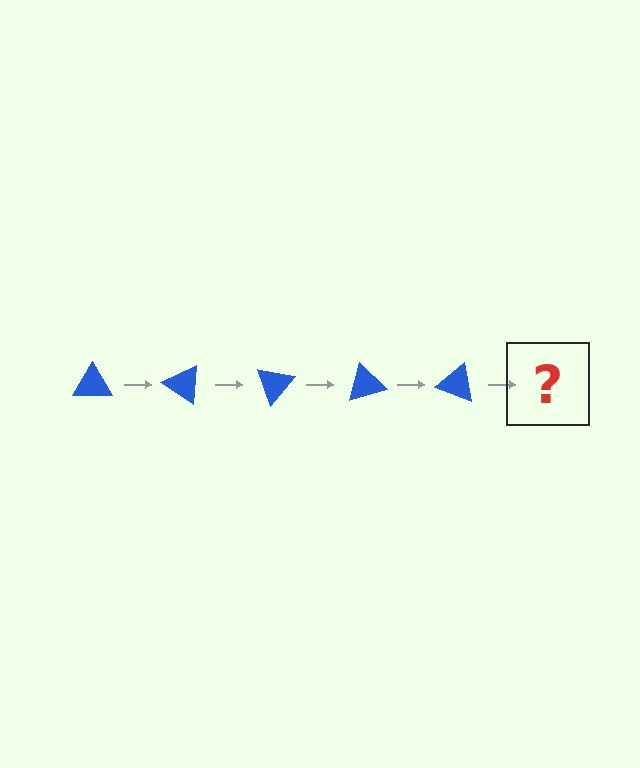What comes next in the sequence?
The next element should be a blue triangle rotated 175 degrees.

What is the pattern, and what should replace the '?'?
The pattern is that the triangle rotates 35 degrees each step. The '?' should be a blue triangle rotated 175 degrees.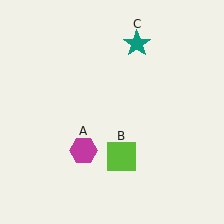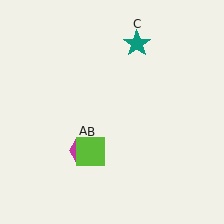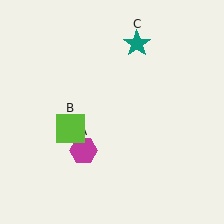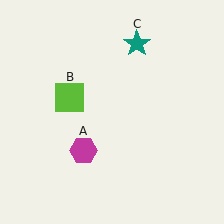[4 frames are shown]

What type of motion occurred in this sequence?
The lime square (object B) rotated clockwise around the center of the scene.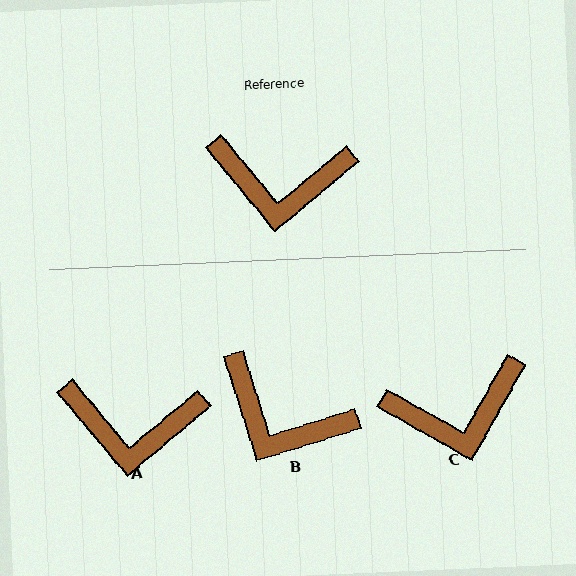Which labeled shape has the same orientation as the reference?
A.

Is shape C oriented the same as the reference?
No, it is off by about 21 degrees.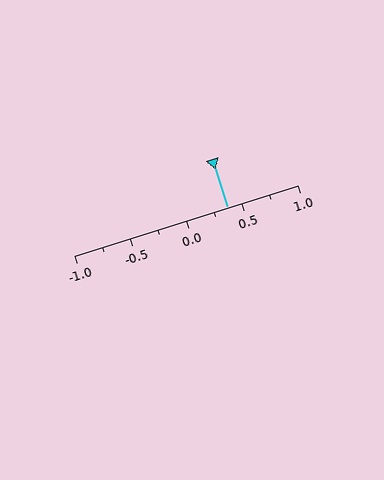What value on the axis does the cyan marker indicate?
The marker indicates approximately 0.38.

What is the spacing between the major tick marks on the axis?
The major ticks are spaced 0.5 apart.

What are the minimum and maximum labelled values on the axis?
The axis runs from -1.0 to 1.0.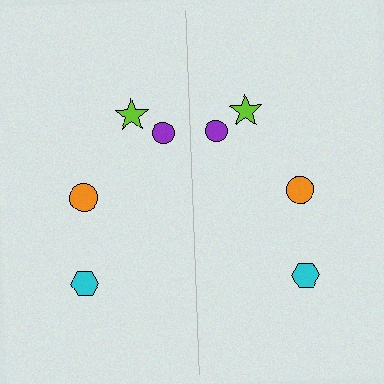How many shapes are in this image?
There are 8 shapes in this image.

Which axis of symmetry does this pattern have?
The pattern has a vertical axis of symmetry running through the center of the image.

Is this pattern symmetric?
Yes, this pattern has bilateral (reflection) symmetry.